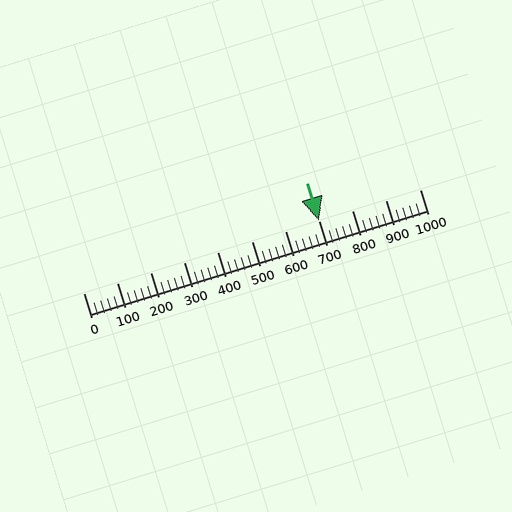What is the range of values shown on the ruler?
The ruler shows values from 0 to 1000.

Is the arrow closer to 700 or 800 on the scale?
The arrow is closer to 700.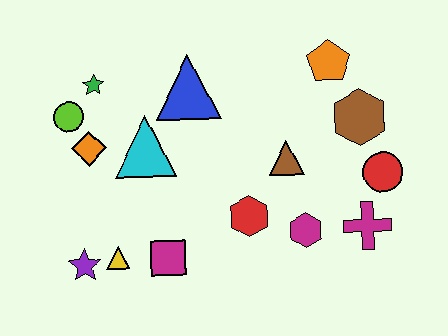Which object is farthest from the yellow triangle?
The orange pentagon is farthest from the yellow triangle.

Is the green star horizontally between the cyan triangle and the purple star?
Yes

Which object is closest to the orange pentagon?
The brown hexagon is closest to the orange pentagon.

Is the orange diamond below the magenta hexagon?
No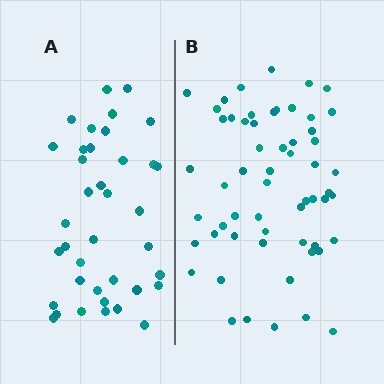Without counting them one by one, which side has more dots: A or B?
Region B (the right region) has more dots.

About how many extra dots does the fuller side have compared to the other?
Region B has approximately 20 more dots than region A.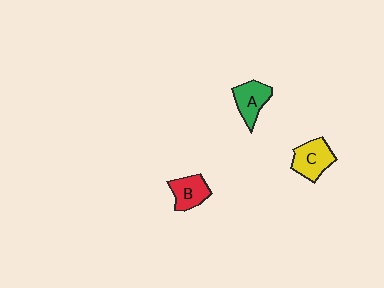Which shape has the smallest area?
Shape B (red).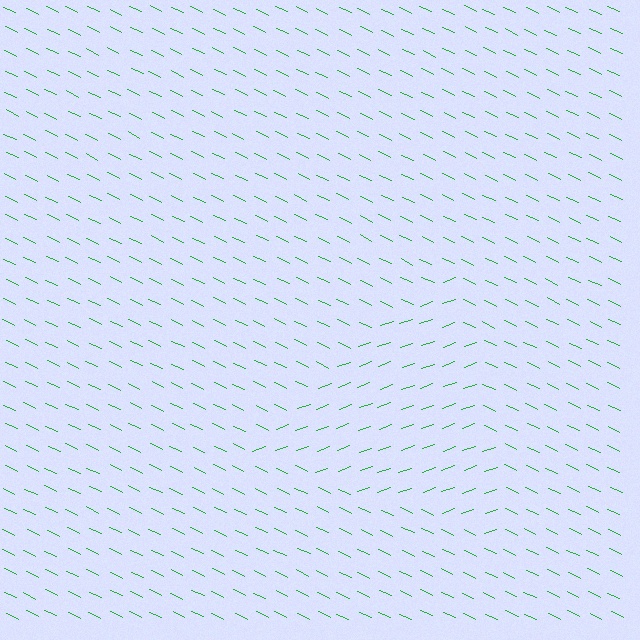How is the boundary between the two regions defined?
The boundary is defined purely by a change in line orientation (approximately 45 degrees difference). All lines are the same color and thickness.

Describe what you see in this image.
The image is filled with small green line segments. A triangle region in the image has lines oriented differently from the surrounding lines, creating a visible texture boundary.